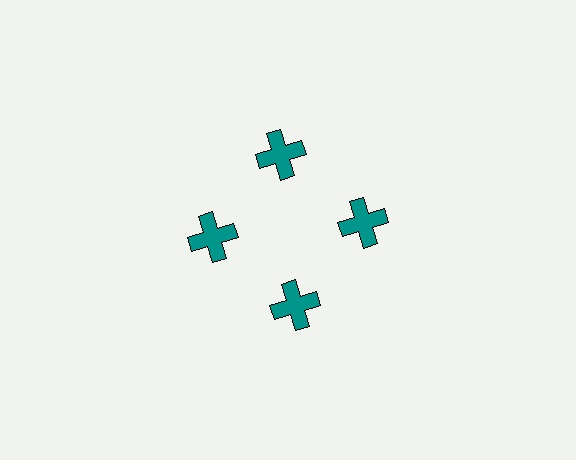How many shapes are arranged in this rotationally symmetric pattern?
There are 4 shapes, arranged in 4 groups of 1.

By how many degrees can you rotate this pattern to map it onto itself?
The pattern maps onto itself every 90 degrees of rotation.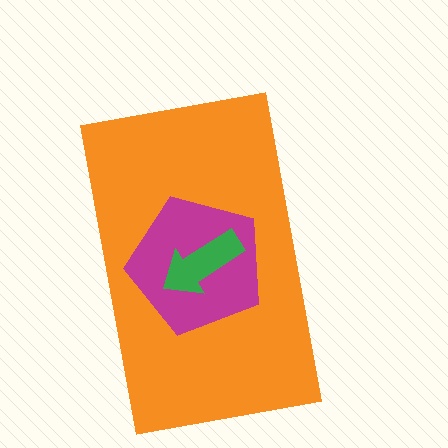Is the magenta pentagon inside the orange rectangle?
Yes.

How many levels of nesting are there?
3.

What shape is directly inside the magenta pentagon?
The green arrow.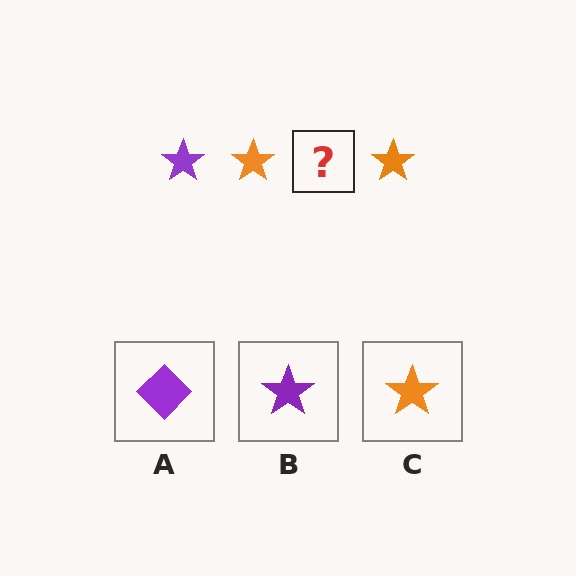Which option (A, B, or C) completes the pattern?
B.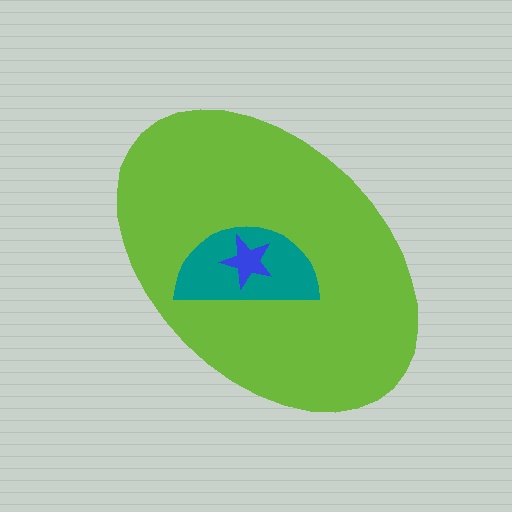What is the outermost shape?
The lime ellipse.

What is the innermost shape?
The blue star.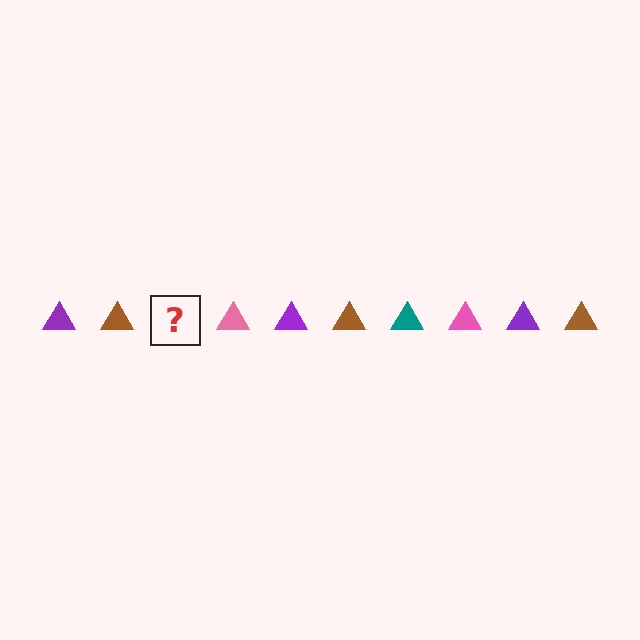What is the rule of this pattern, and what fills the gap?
The rule is that the pattern cycles through purple, brown, teal, pink triangles. The gap should be filled with a teal triangle.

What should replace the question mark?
The question mark should be replaced with a teal triangle.